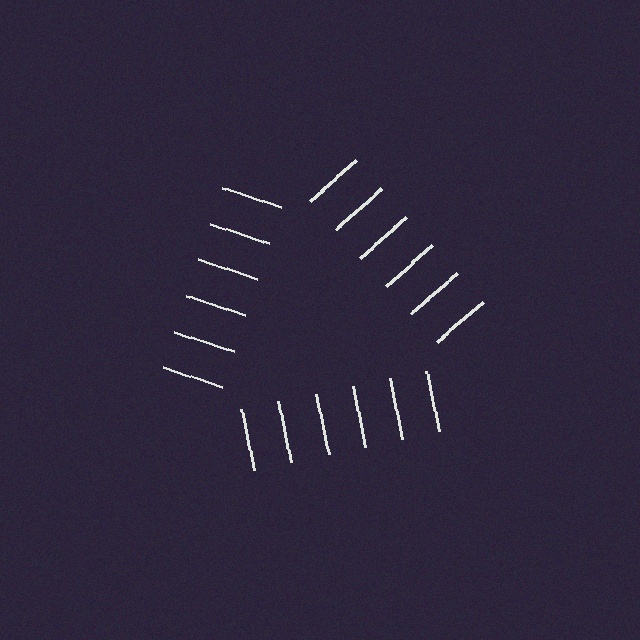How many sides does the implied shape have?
3 sides — the line-ends trace a triangle.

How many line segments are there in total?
18 — 6 along each of the 3 edges.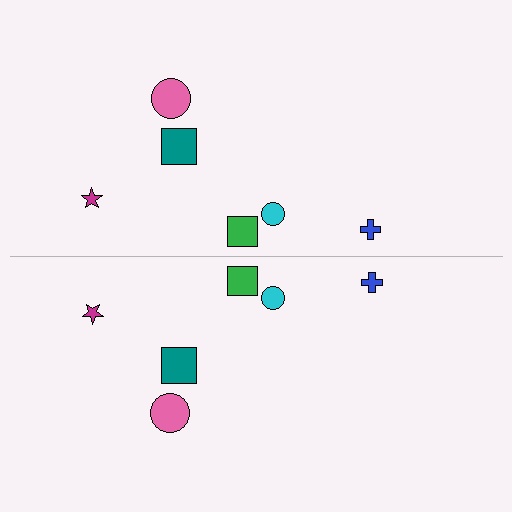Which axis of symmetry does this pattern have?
The pattern has a horizontal axis of symmetry running through the center of the image.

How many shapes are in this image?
There are 12 shapes in this image.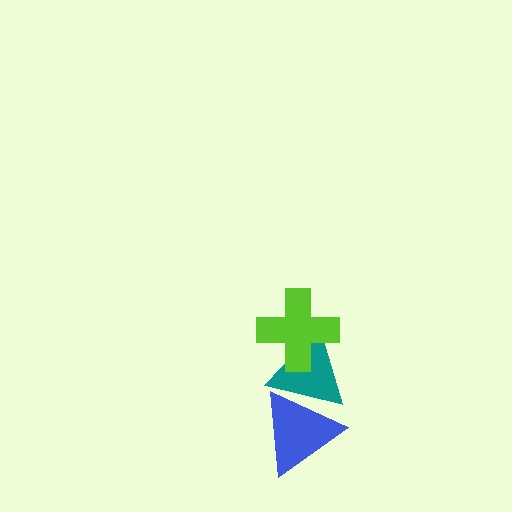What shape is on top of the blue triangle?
The teal triangle is on top of the blue triangle.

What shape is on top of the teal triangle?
The lime cross is on top of the teal triangle.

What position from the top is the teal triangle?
The teal triangle is 2nd from the top.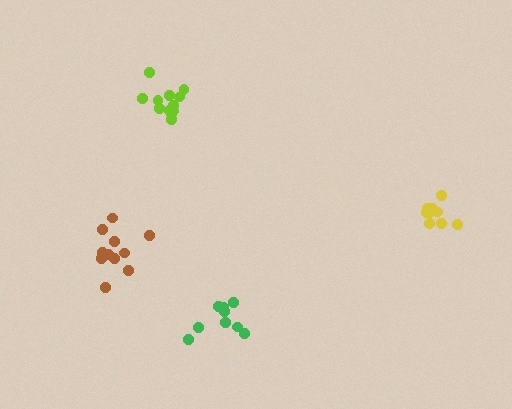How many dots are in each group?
Group 1: 11 dots, Group 2: 9 dots, Group 3: 13 dots, Group 4: 9 dots (42 total).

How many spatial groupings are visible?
There are 4 spatial groupings.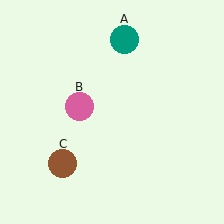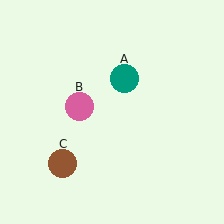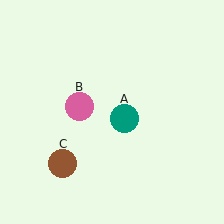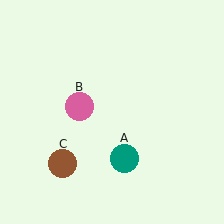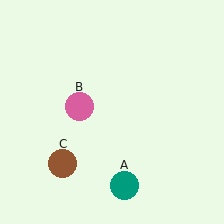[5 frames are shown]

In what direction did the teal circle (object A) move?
The teal circle (object A) moved down.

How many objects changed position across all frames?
1 object changed position: teal circle (object A).